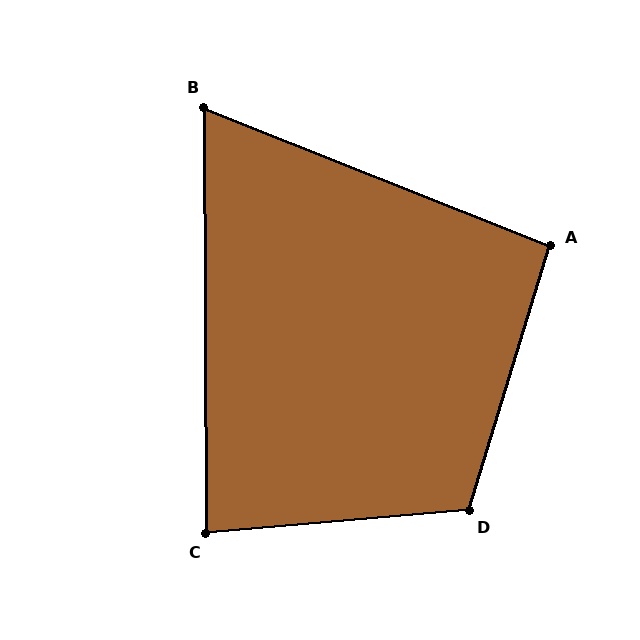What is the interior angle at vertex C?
Approximately 85 degrees (approximately right).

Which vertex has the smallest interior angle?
B, at approximately 68 degrees.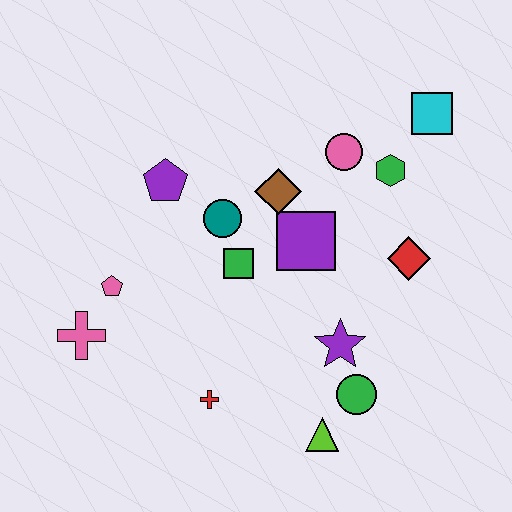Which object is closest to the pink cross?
The pink pentagon is closest to the pink cross.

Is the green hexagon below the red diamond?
No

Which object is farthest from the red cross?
The cyan square is farthest from the red cross.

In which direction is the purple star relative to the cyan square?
The purple star is below the cyan square.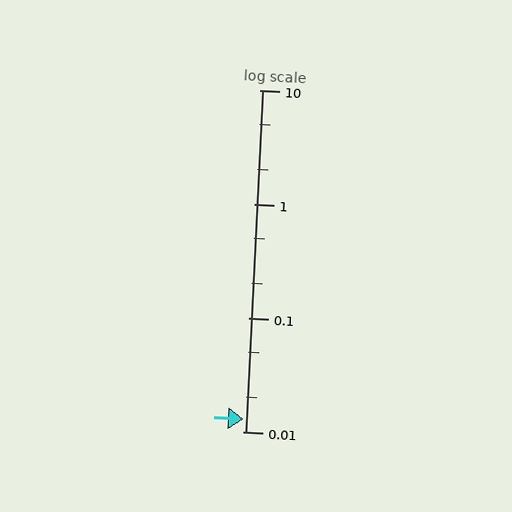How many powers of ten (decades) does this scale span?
The scale spans 3 decades, from 0.01 to 10.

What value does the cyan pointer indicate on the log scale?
The pointer indicates approximately 0.013.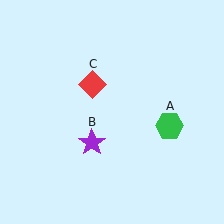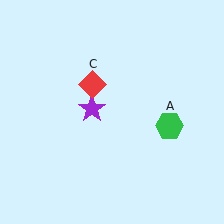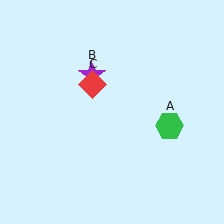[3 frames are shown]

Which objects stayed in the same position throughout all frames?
Green hexagon (object A) and red diamond (object C) remained stationary.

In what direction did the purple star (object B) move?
The purple star (object B) moved up.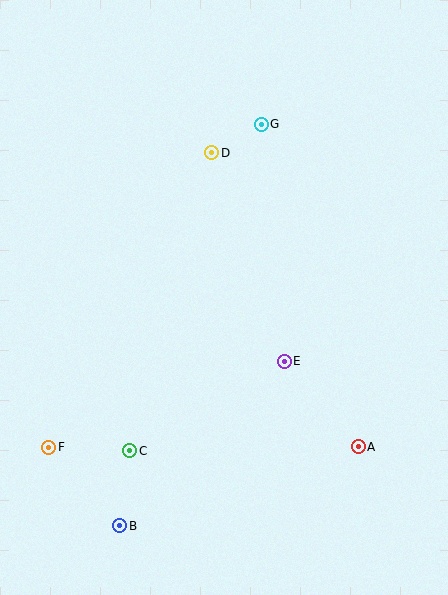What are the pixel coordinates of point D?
Point D is at (212, 153).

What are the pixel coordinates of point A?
Point A is at (358, 447).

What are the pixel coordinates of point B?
Point B is at (120, 526).